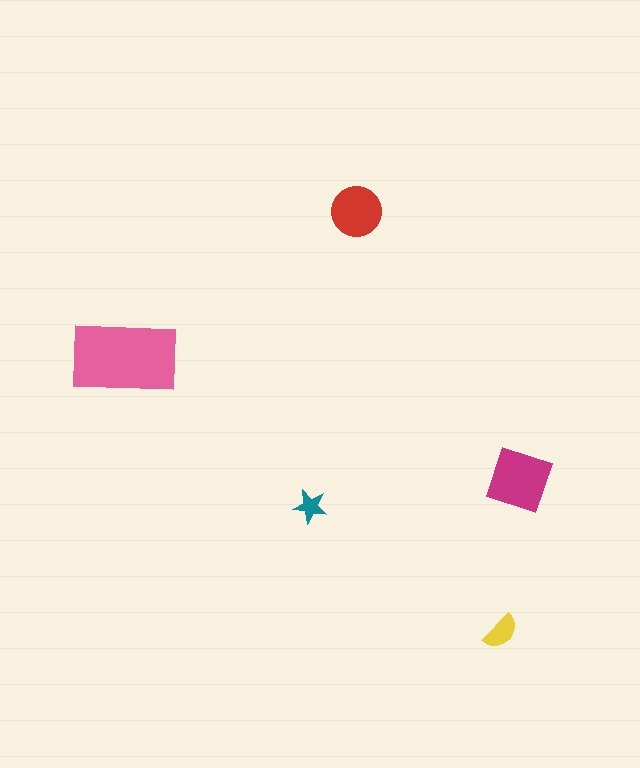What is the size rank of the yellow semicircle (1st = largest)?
4th.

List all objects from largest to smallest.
The pink rectangle, the magenta diamond, the red circle, the yellow semicircle, the teal star.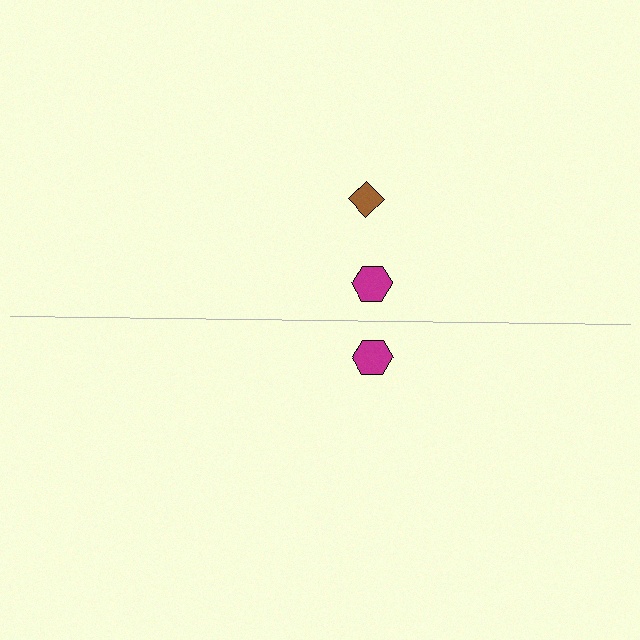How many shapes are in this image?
There are 3 shapes in this image.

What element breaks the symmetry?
A brown diamond is missing from the bottom side.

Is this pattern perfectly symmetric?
No, the pattern is not perfectly symmetric. A brown diamond is missing from the bottom side.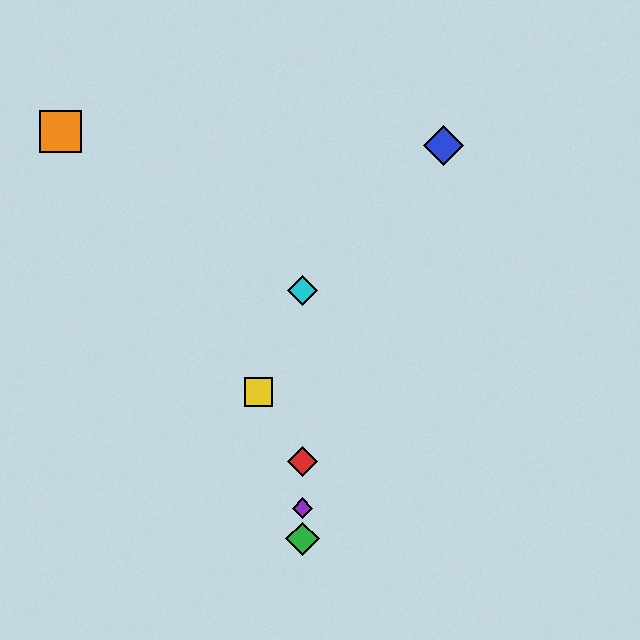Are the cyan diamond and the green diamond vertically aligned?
Yes, both are at x≈303.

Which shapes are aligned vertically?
The red diamond, the green diamond, the purple diamond, the cyan diamond are aligned vertically.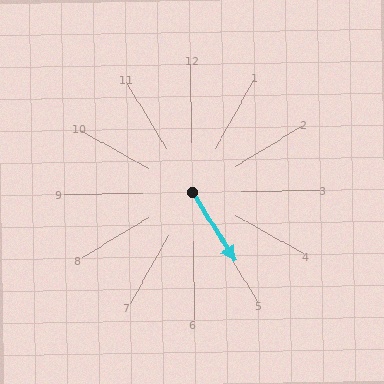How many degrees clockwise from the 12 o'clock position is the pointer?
Approximately 149 degrees.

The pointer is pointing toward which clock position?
Roughly 5 o'clock.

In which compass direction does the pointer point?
Southeast.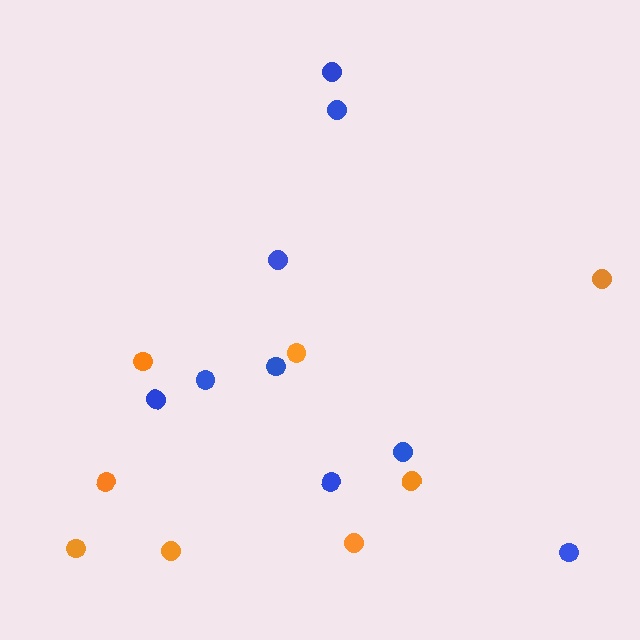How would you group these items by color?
There are 2 groups: one group of orange circles (8) and one group of blue circles (9).